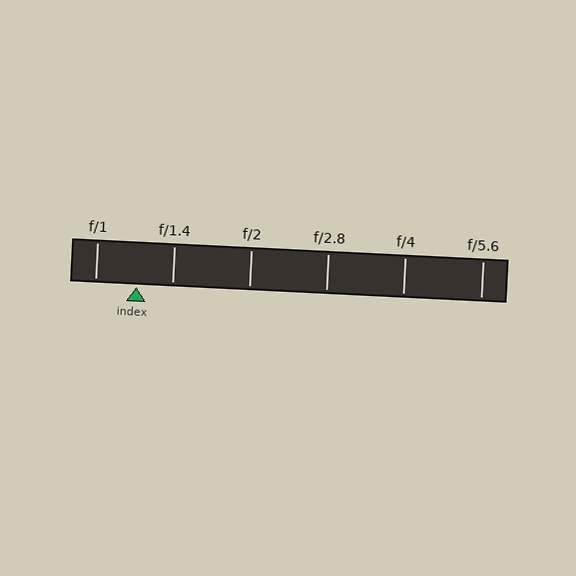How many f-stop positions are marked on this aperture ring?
There are 6 f-stop positions marked.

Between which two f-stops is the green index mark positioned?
The index mark is between f/1 and f/1.4.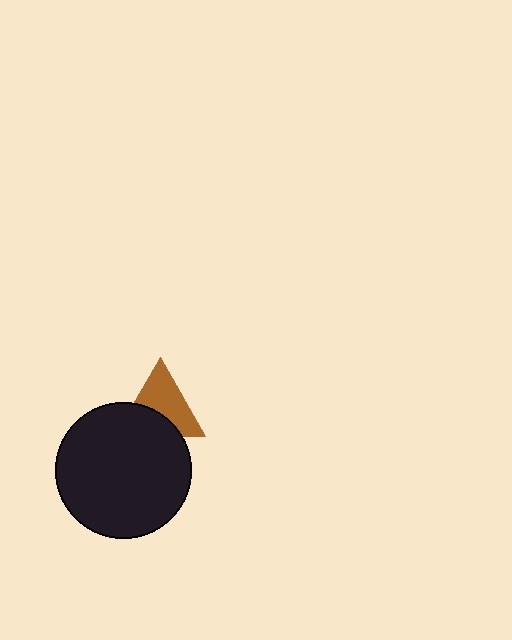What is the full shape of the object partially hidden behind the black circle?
The partially hidden object is a brown triangle.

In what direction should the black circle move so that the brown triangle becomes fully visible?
The black circle should move down. That is the shortest direction to clear the overlap and leave the brown triangle fully visible.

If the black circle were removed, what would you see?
You would see the complete brown triangle.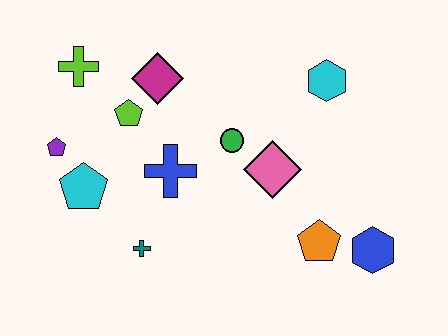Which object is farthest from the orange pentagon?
The lime cross is farthest from the orange pentagon.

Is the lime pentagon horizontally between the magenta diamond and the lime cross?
Yes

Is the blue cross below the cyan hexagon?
Yes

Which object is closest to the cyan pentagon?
The purple pentagon is closest to the cyan pentagon.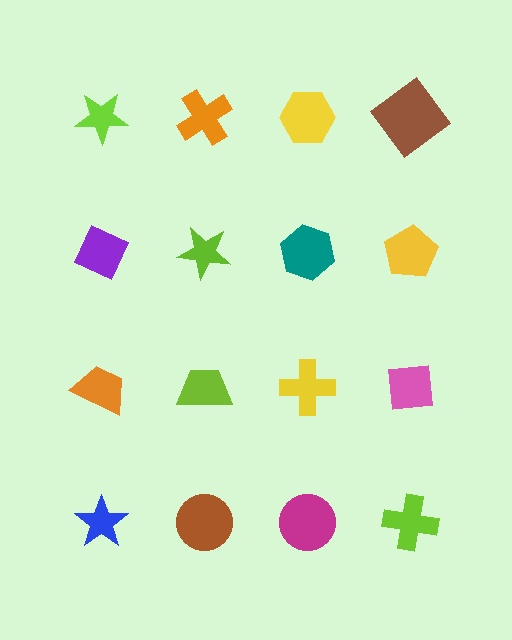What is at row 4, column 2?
A brown circle.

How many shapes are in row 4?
4 shapes.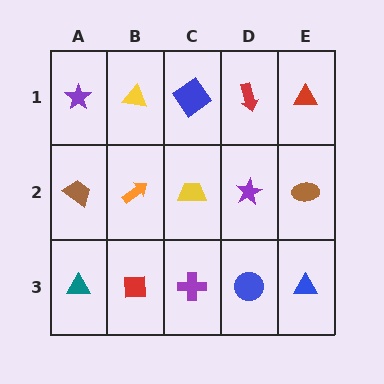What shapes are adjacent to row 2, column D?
A red arrow (row 1, column D), a blue circle (row 3, column D), a yellow trapezoid (row 2, column C), a brown ellipse (row 2, column E).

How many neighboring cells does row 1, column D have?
3.